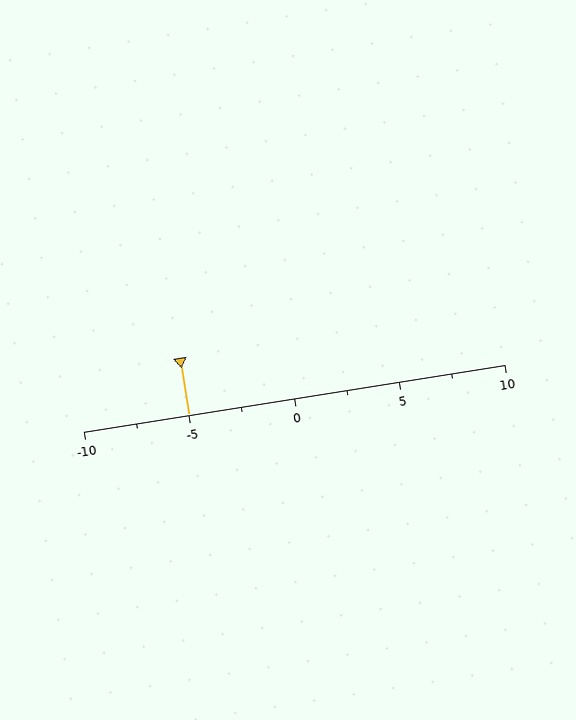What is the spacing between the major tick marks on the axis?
The major ticks are spaced 5 apart.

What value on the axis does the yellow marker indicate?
The marker indicates approximately -5.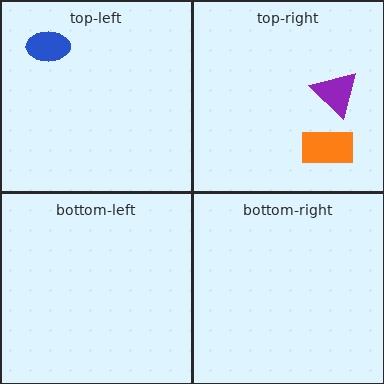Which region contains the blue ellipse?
The top-left region.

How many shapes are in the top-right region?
2.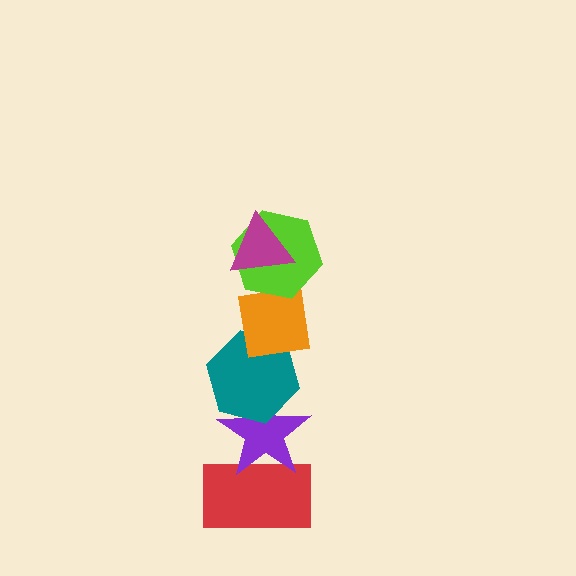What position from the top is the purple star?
The purple star is 5th from the top.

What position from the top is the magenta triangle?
The magenta triangle is 1st from the top.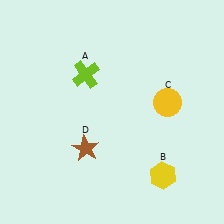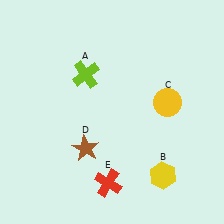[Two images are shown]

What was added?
A red cross (E) was added in Image 2.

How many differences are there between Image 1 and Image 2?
There is 1 difference between the two images.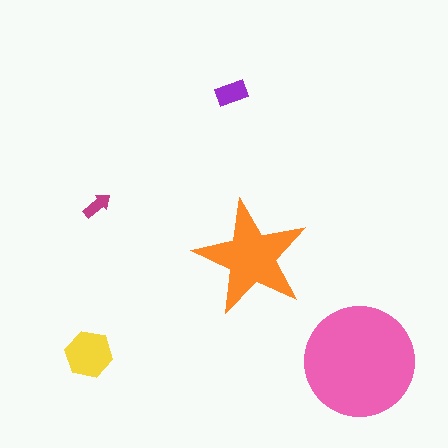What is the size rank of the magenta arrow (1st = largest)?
5th.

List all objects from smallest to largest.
The magenta arrow, the purple rectangle, the yellow hexagon, the orange star, the pink circle.